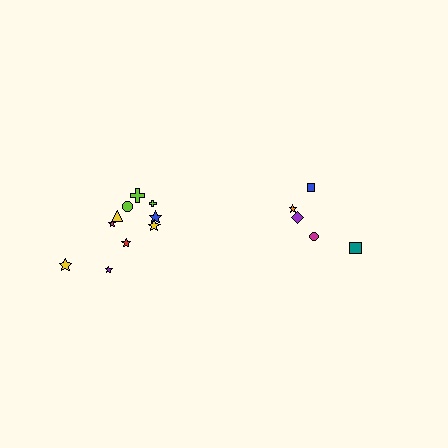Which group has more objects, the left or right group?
The left group.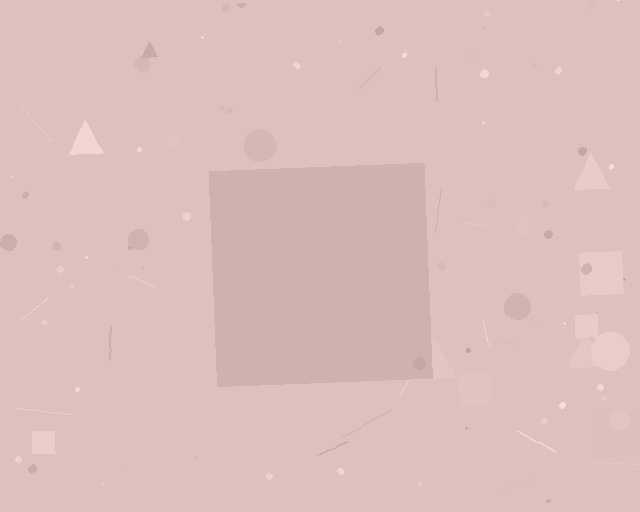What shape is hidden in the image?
A square is hidden in the image.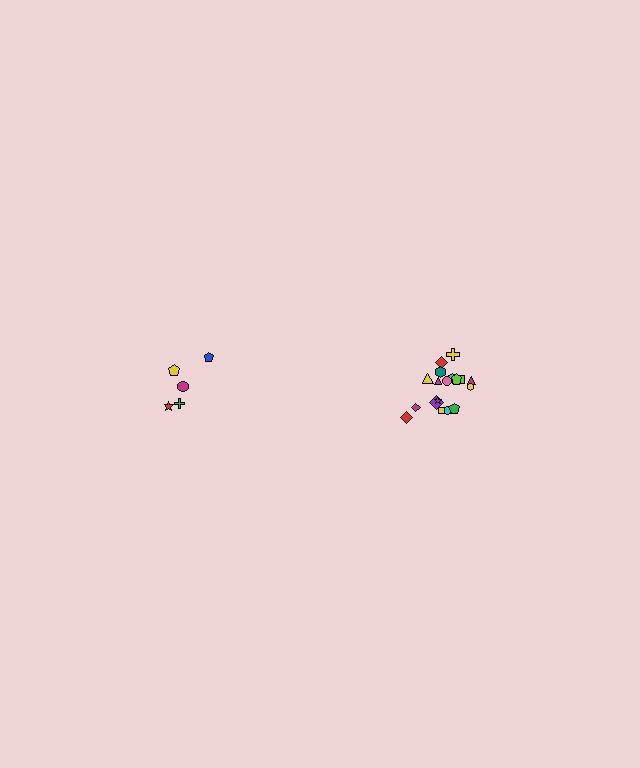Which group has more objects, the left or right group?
The right group.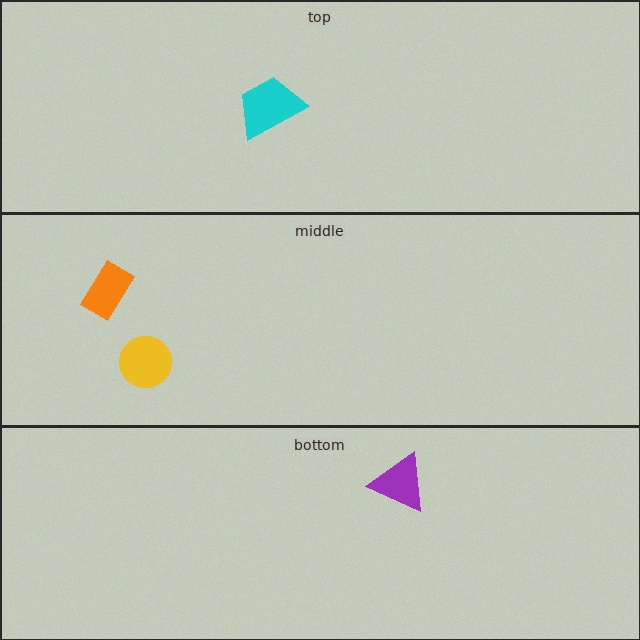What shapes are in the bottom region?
The purple triangle.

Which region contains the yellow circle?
The middle region.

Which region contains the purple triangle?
The bottom region.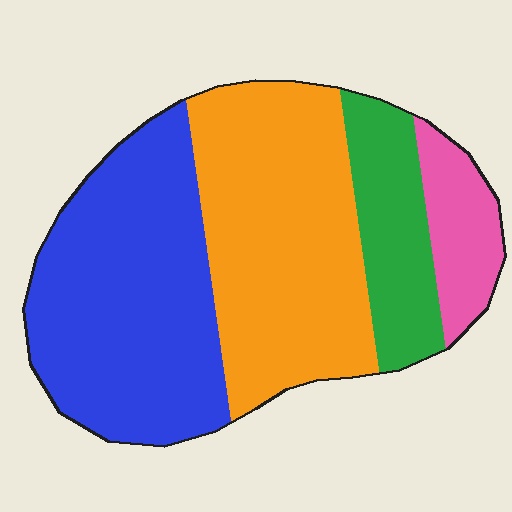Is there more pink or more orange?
Orange.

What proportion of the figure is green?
Green covers around 15% of the figure.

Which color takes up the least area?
Pink, at roughly 10%.